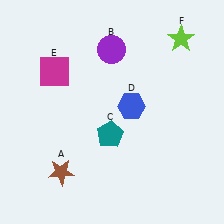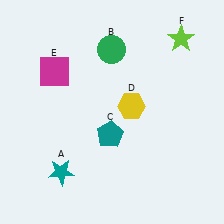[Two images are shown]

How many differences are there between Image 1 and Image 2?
There are 3 differences between the two images.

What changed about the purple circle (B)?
In Image 1, B is purple. In Image 2, it changed to green.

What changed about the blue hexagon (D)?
In Image 1, D is blue. In Image 2, it changed to yellow.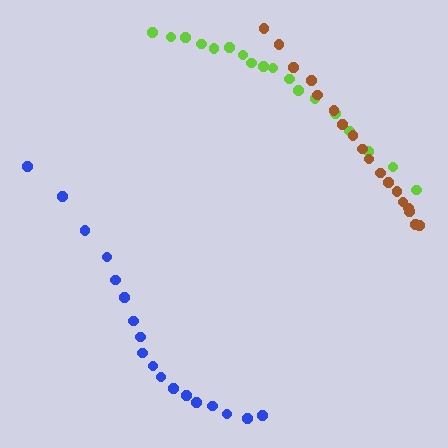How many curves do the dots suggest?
There are 3 distinct paths.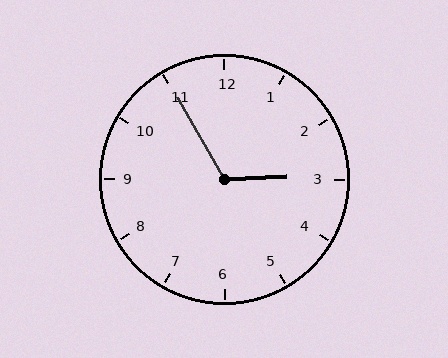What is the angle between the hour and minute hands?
Approximately 118 degrees.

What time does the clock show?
2:55.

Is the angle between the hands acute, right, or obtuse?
It is obtuse.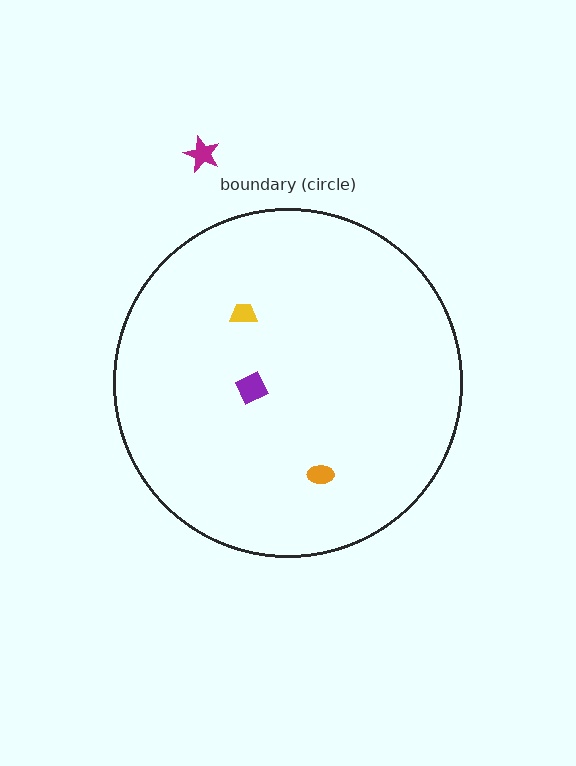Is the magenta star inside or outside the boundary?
Outside.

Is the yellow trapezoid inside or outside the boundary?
Inside.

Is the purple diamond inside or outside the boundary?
Inside.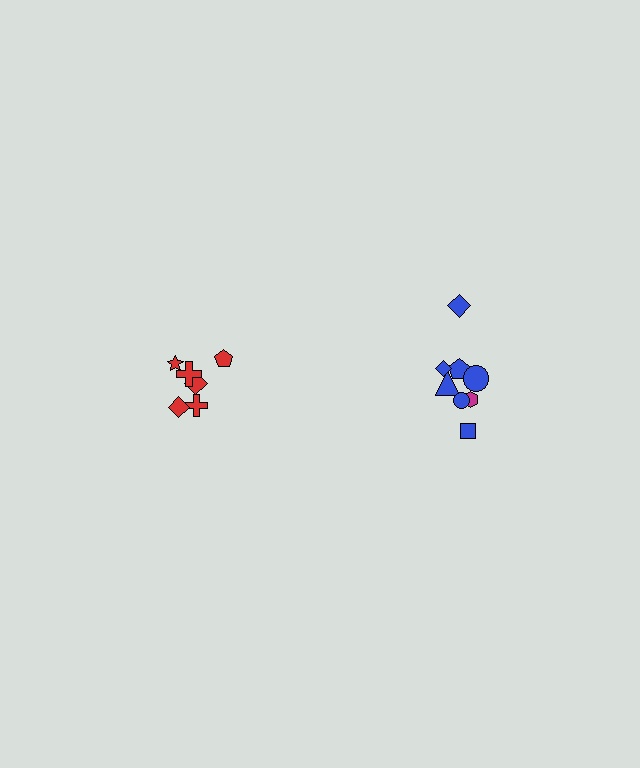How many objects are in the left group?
There are 6 objects.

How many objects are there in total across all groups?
There are 14 objects.